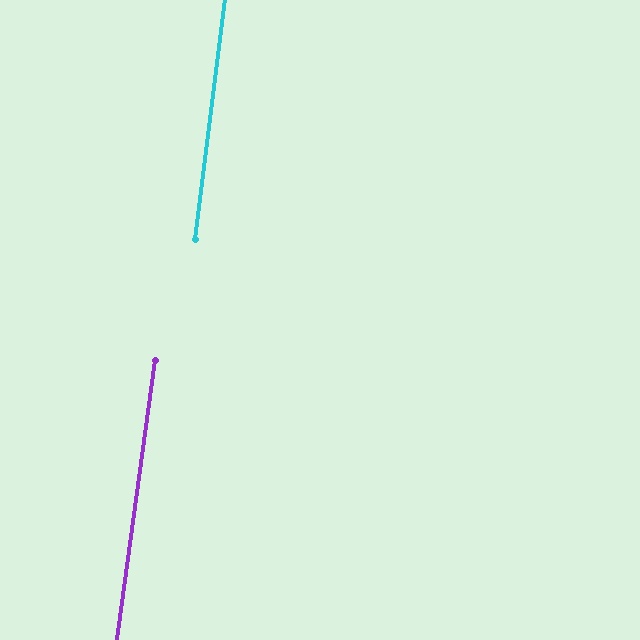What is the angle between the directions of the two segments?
Approximately 1 degree.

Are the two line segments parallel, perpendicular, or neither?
Parallel — their directions differ by only 0.7°.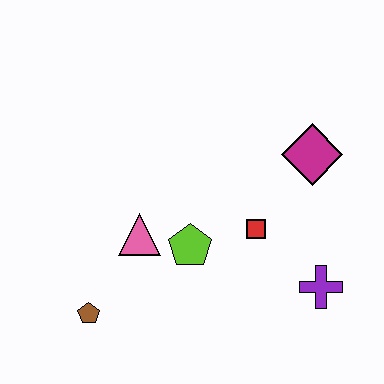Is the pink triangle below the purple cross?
No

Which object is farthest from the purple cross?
The brown pentagon is farthest from the purple cross.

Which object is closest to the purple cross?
The red square is closest to the purple cross.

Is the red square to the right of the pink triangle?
Yes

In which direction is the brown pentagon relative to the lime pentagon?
The brown pentagon is to the left of the lime pentagon.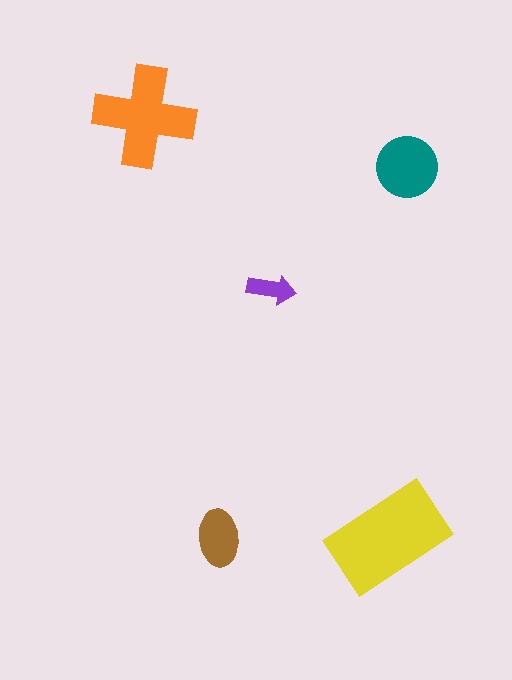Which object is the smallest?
The purple arrow.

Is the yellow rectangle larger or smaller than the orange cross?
Larger.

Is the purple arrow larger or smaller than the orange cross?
Smaller.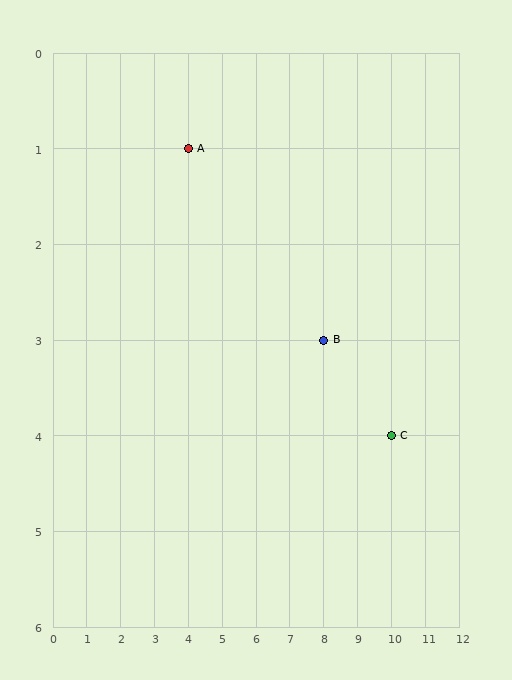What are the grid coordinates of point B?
Point B is at grid coordinates (8, 3).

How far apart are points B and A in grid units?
Points B and A are 4 columns and 2 rows apart (about 4.5 grid units diagonally).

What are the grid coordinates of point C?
Point C is at grid coordinates (10, 4).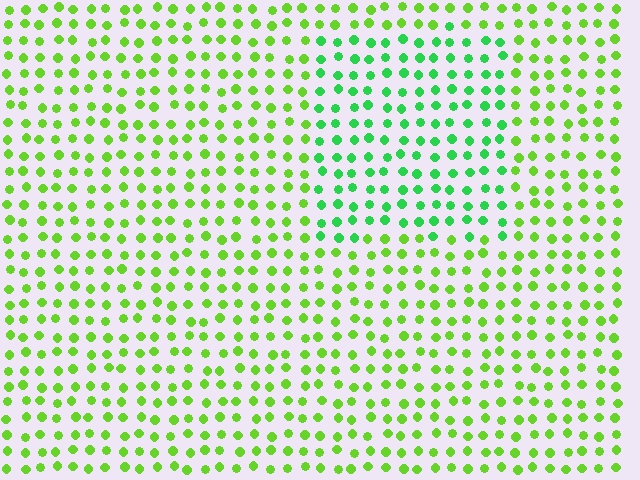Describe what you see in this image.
The image is filled with small lime elements in a uniform arrangement. A rectangle-shaped region is visible where the elements are tinted to a slightly different hue, forming a subtle color boundary.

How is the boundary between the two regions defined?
The boundary is defined purely by a slight shift in hue (about 34 degrees). Spacing, size, and orientation are identical on both sides.